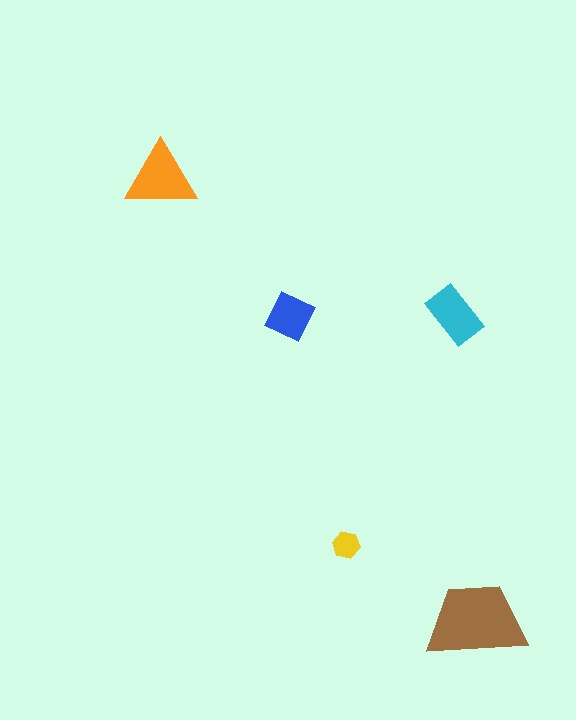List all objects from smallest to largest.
The yellow hexagon, the blue diamond, the cyan rectangle, the orange triangle, the brown trapezoid.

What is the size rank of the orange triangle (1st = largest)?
2nd.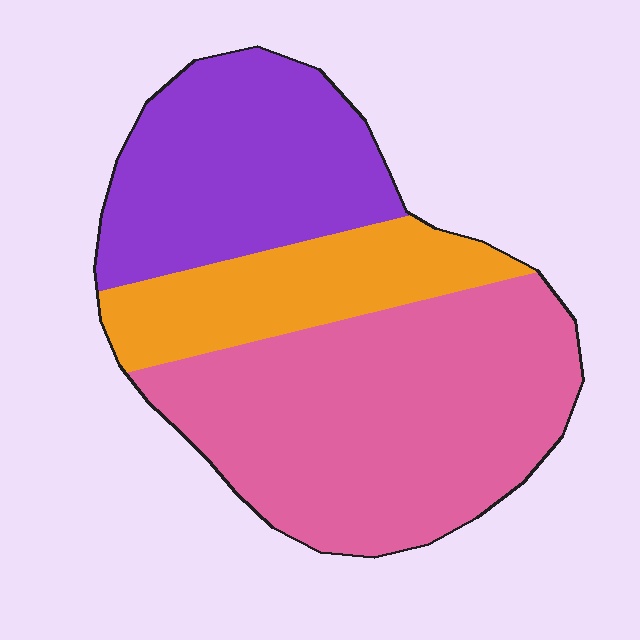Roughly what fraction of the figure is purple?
Purple takes up about one third (1/3) of the figure.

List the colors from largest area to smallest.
From largest to smallest: pink, purple, orange.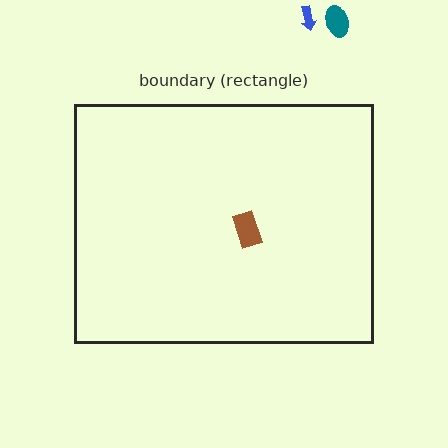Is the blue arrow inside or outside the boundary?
Outside.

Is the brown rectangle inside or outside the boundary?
Inside.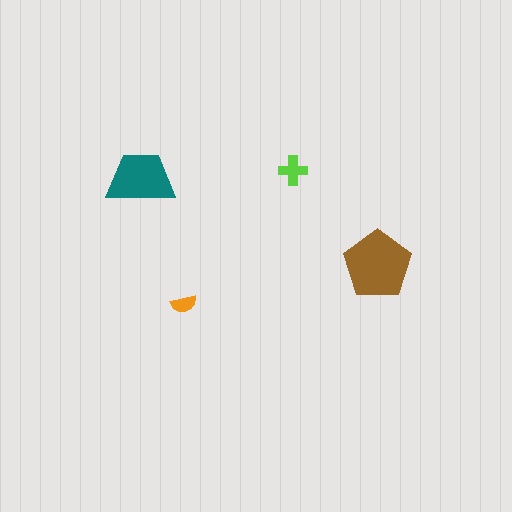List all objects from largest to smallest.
The brown pentagon, the teal trapezoid, the lime cross, the orange semicircle.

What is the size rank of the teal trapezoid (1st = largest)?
2nd.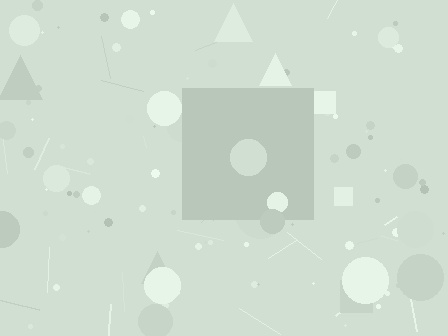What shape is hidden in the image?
A square is hidden in the image.